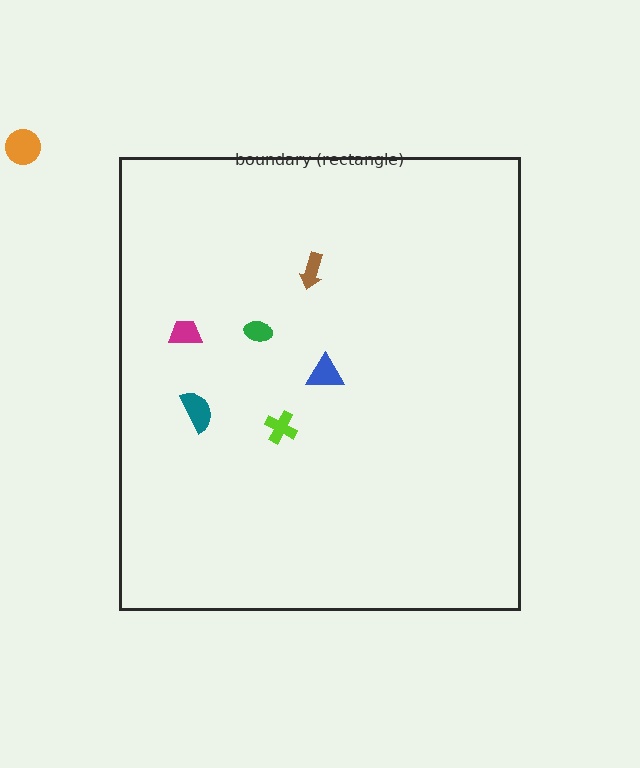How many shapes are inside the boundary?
6 inside, 1 outside.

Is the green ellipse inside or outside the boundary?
Inside.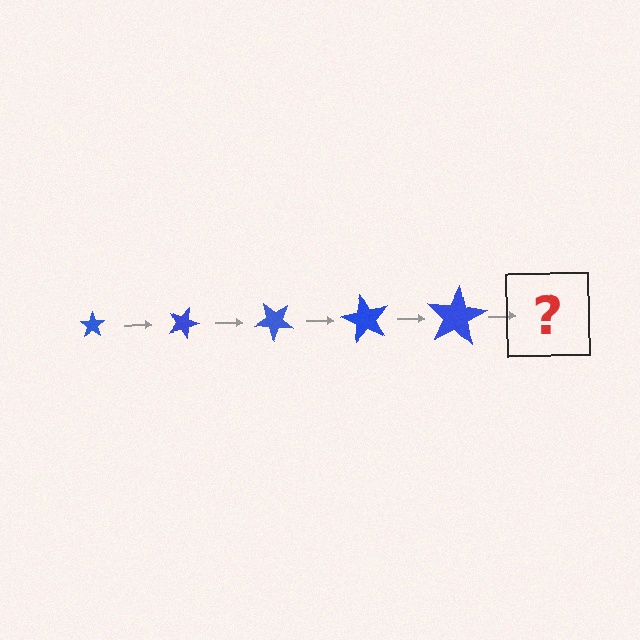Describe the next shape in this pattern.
It should be a star, larger than the previous one and rotated 100 degrees from the start.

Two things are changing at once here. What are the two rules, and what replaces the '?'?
The two rules are that the star grows larger each step and it rotates 20 degrees each step. The '?' should be a star, larger than the previous one and rotated 100 degrees from the start.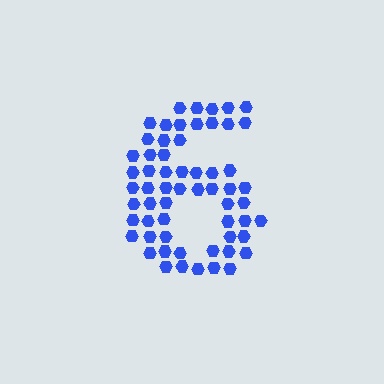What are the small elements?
The small elements are hexagons.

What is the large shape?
The large shape is the digit 6.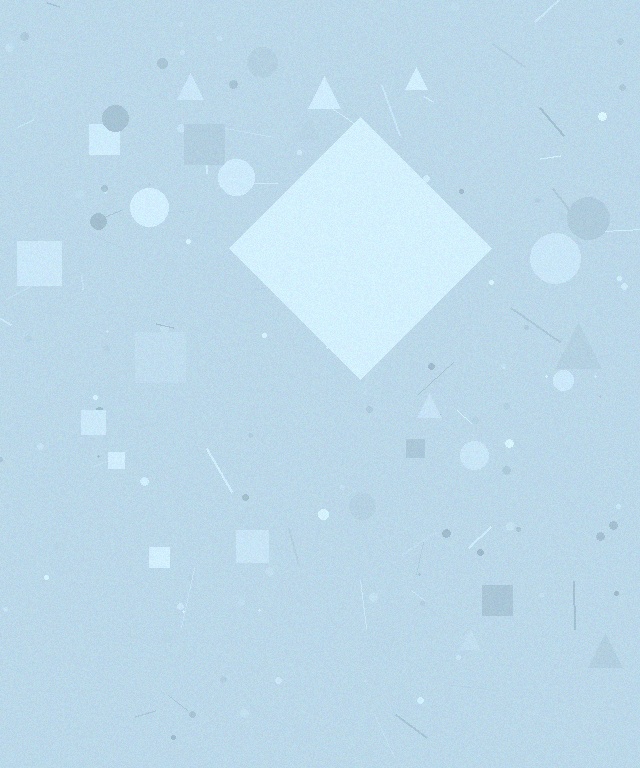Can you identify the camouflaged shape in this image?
The camouflaged shape is a diamond.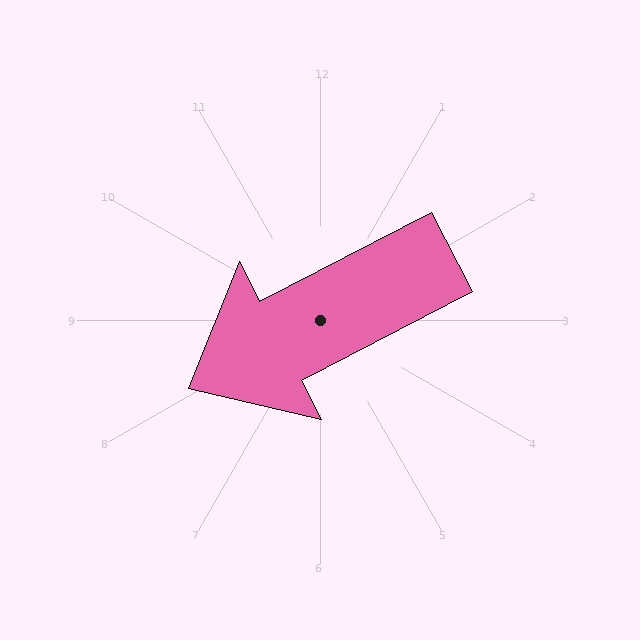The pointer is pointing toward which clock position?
Roughly 8 o'clock.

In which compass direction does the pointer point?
Southwest.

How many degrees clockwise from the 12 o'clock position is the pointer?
Approximately 243 degrees.